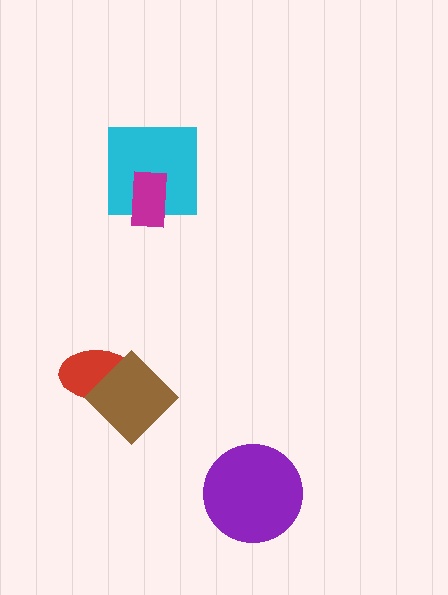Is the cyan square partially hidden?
Yes, it is partially covered by another shape.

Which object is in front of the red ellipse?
The brown diamond is in front of the red ellipse.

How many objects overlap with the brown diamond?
1 object overlaps with the brown diamond.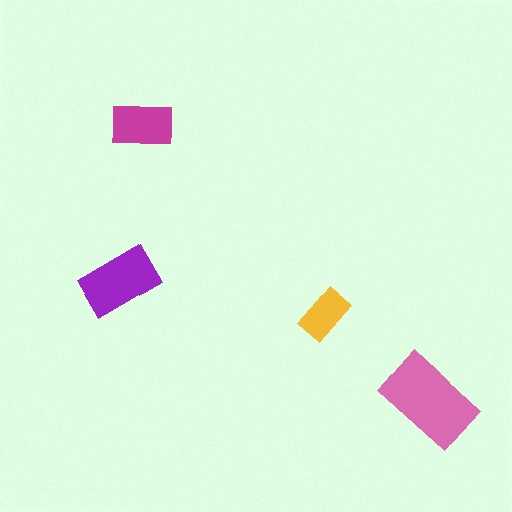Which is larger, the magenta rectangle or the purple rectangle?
The purple one.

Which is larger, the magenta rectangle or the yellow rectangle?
The magenta one.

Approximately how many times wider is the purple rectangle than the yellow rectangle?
About 1.5 times wider.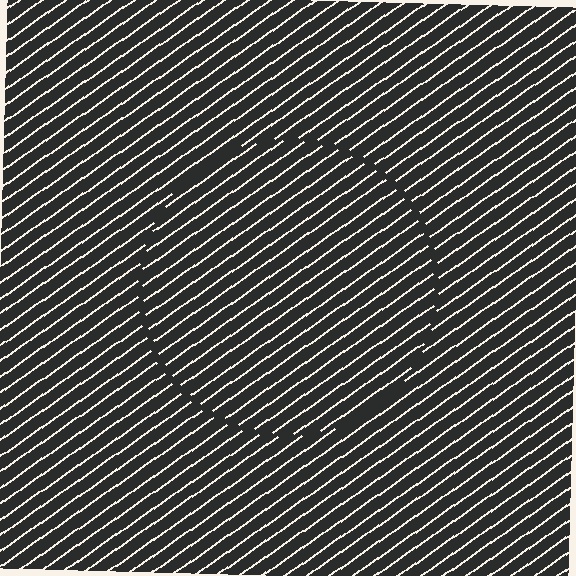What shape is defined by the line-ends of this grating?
An illusory circle. The interior of the shape contains the same grating, shifted by half a period — the contour is defined by the phase discontinuity where line-ends from the inner and outer gratings abut.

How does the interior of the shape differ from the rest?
The interior of the shape contains the same grating, shifted by half a period — the contour is defined by the phase discontinuity where line-ends from the inner and outer gratings abut.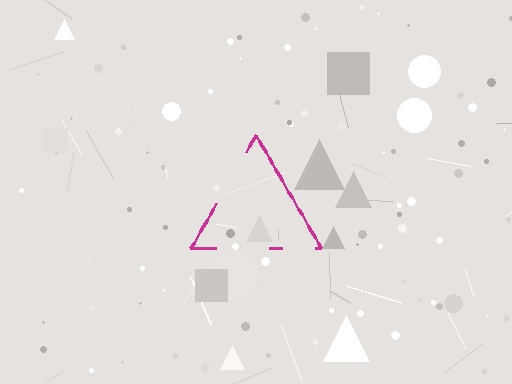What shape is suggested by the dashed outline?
The dashed outline suggests a triangle.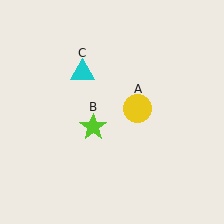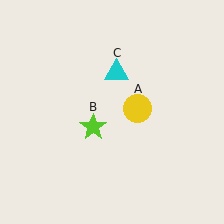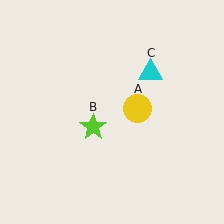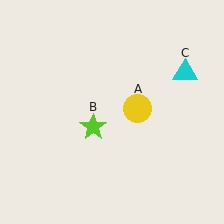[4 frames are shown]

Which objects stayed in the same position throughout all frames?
Yellow circle (object A) and lime star (object B) remained stationary.